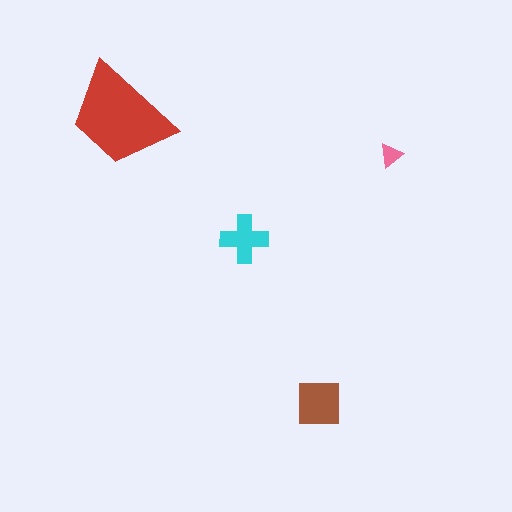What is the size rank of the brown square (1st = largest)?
2nd.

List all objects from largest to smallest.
The red trapezoid, the brown square, the cyan cross, the pink triangle.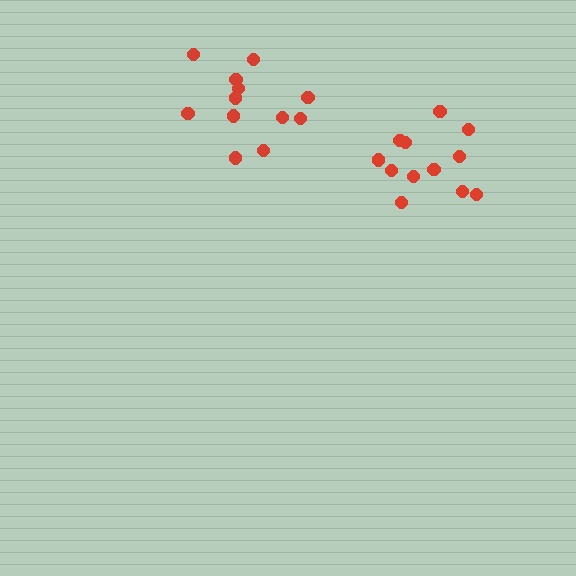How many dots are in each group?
Group 1: 12 dots, Group 2: 12 dots (24 total).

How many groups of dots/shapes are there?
There are 2 groups.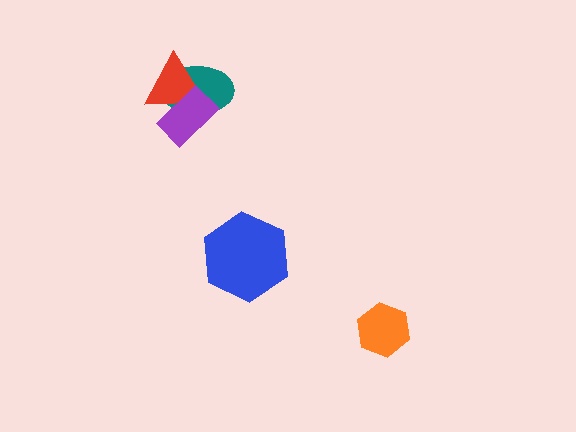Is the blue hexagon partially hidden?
No, no other shape covers it.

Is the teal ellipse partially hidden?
Yes, it is partially covered by another shape.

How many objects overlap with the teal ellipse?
2 objects overlap with the teal ellipse.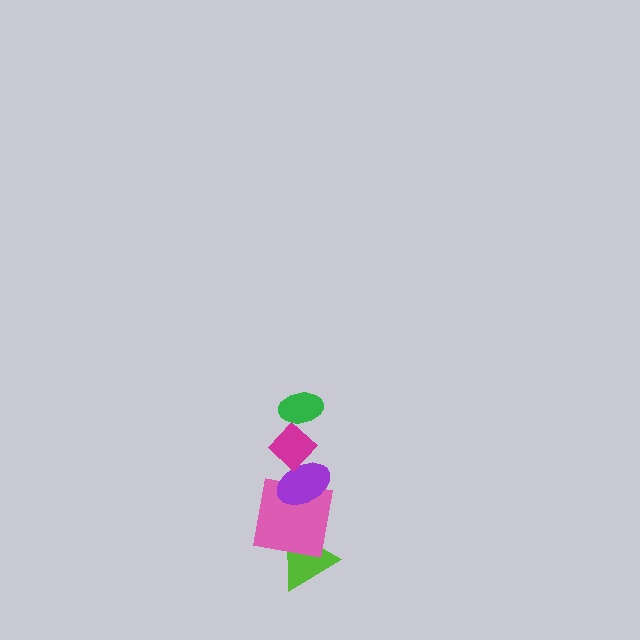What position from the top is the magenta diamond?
The magenta diamond is 2nd from the top.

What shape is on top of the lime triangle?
The pink square is on top of the lime triangle.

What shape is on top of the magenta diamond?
The green ellipse is on top of the magenta diamond.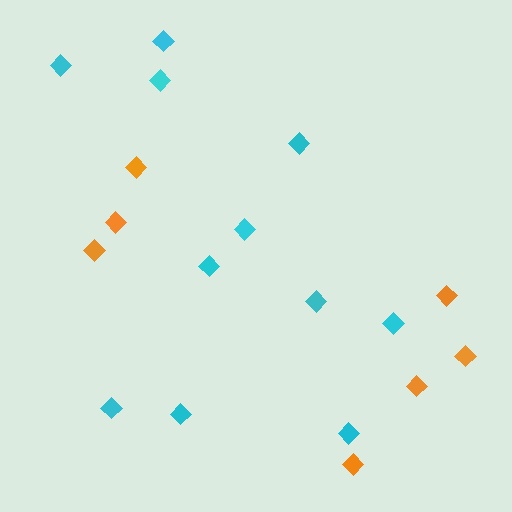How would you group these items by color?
There are 2 groups: one group of orange diamonds (7) and one group of cyan diamonds (11).